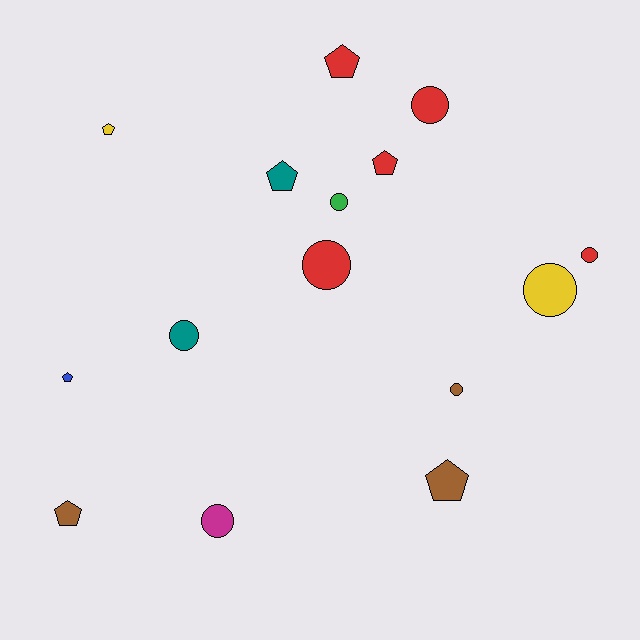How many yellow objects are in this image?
There are 2 yellow objects.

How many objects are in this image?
There are 15 objects.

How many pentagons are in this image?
There are 7 pentagons.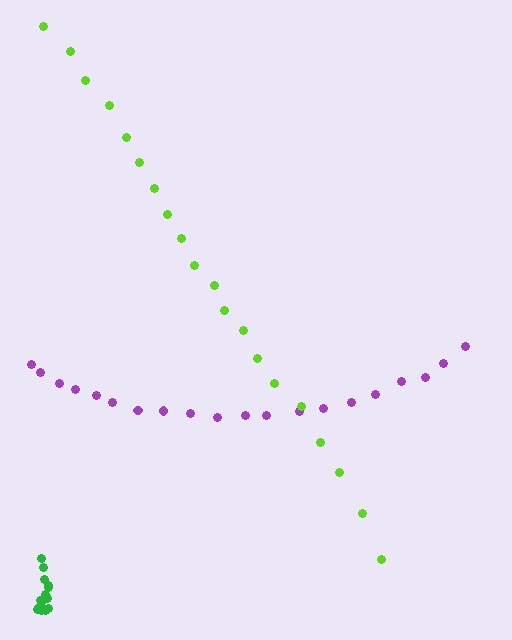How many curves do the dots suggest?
There are 3 distinct paths.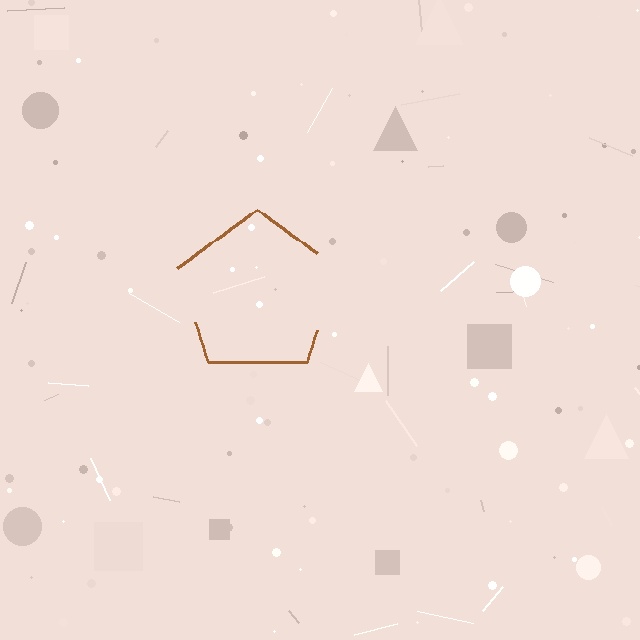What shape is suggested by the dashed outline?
The dashed outline suggests a pentagon.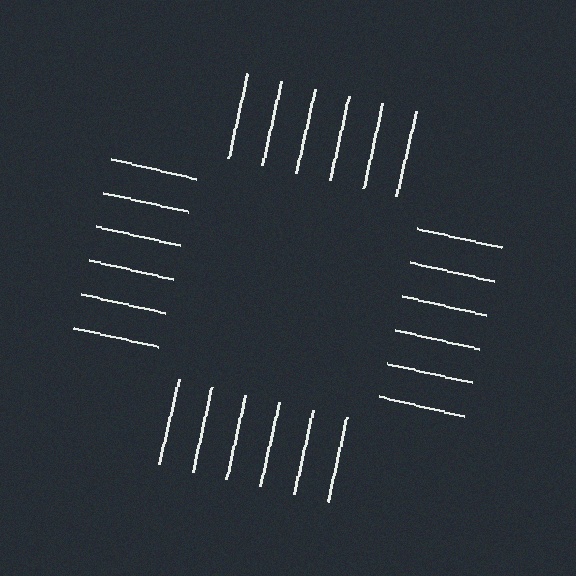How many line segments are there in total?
24 — 6 along each of the 4 edges.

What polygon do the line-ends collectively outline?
An illusory square — the line segments terminate on its edges but no continuous stroke is drawn.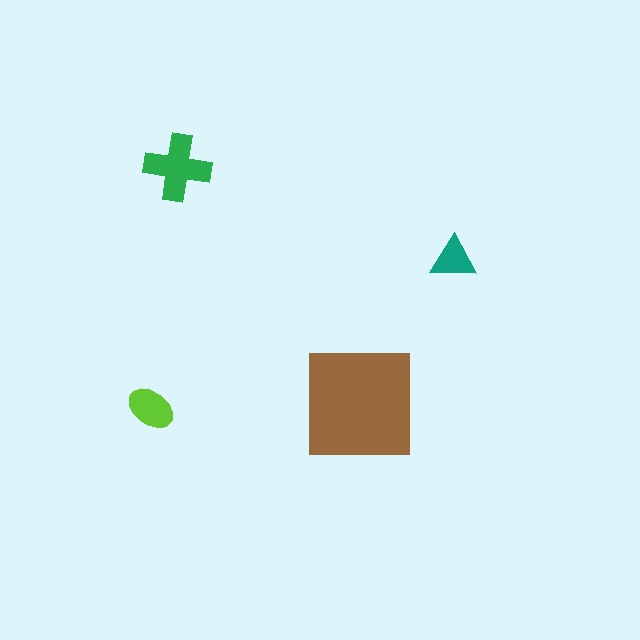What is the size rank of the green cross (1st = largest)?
2nd.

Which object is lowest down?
The lime ellipse is bottommost.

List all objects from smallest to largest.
The teal triangle, the lime ellipse, the green cross, the brown square.